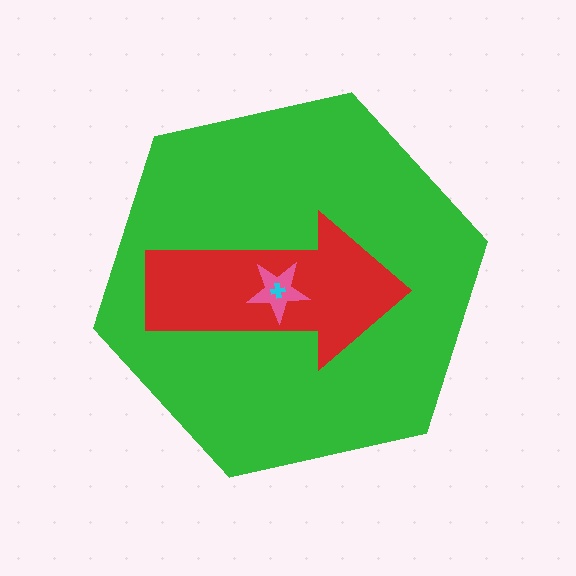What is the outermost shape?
The green hexagon.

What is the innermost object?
The cyan cross.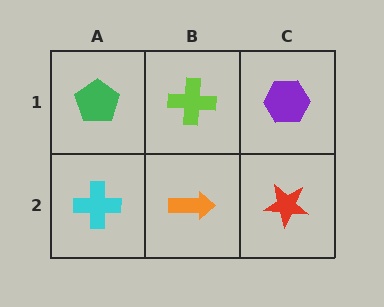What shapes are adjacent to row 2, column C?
A purple hexagon (row 1, column C), an orange arrow (row 2, column B).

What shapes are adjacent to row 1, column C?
A red star (row 2, column C), a lime cross (row 1, column B).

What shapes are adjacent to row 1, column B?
An orange arrow (row 2, column B), a green pentagon (row 1, column A), a purple hexagon (row 1, column C).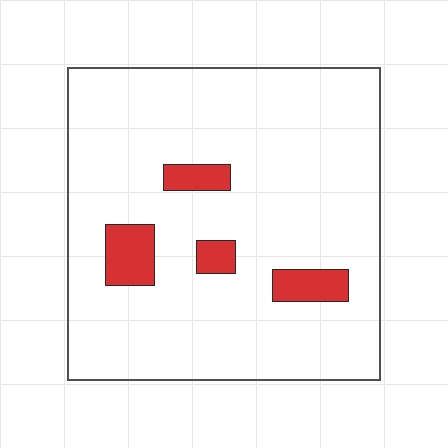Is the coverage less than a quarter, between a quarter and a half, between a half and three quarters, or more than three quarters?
Less than a quarter.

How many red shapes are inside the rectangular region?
4.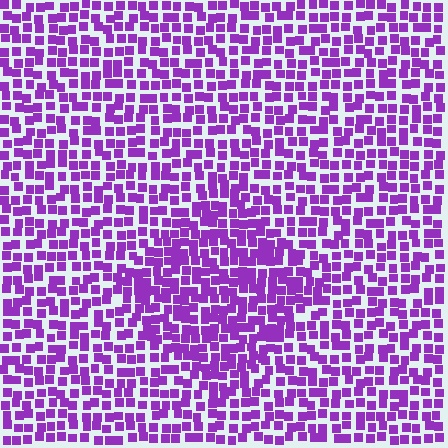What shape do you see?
I see a diamond.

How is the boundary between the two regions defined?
The boundary is defined by a change in element density (approximately 1.4x ratio). All elements are the same color, size, and shape.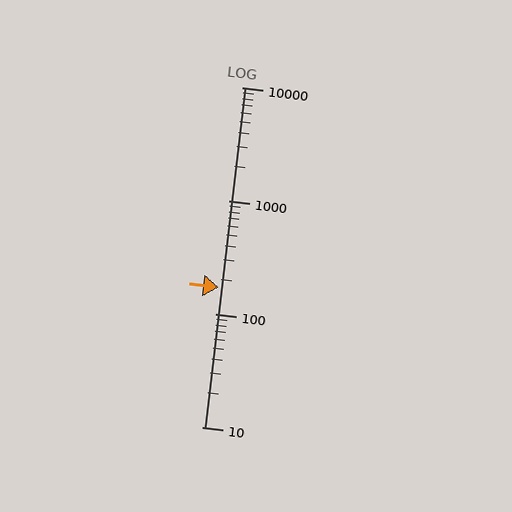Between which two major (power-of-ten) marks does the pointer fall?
The pointer is between 100 and 1000.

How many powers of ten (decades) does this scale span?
The scale spans 3 decades, from 10 to 10000.